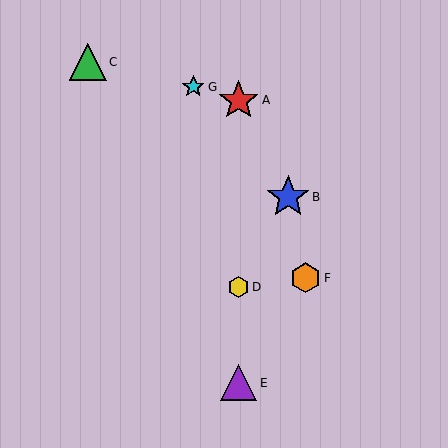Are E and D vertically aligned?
Yes, both are at x≈239.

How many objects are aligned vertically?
3 objects (A, D, E) are aligned vertically.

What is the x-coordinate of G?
Object G is at x≈193.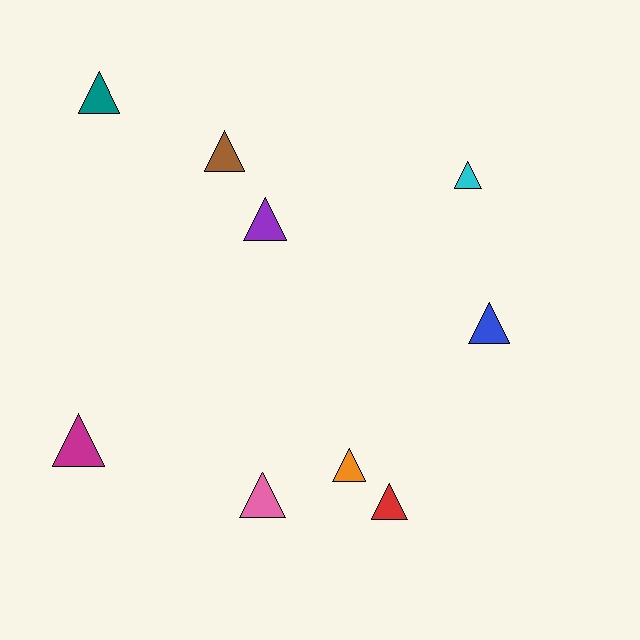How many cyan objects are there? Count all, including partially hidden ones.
There is 1 cyan object.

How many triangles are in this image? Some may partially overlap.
There are 9 triangles.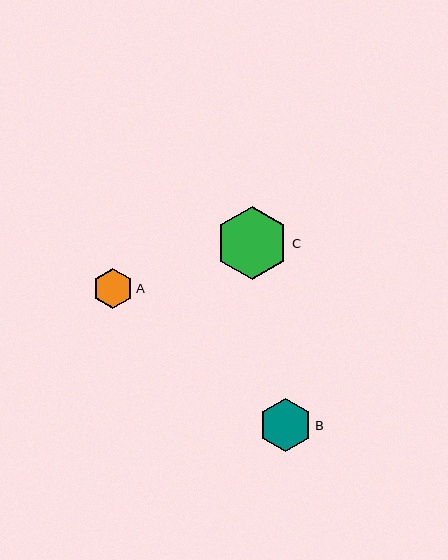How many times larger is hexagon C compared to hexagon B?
Hexagon C is approximately 1.4 times the size of hexagon B.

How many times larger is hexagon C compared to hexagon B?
Hexagon C is approximately 1.4 times the size of hexagon B.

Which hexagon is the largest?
Hexagon C is the largest with a size of approximately 73 pixels.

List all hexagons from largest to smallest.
From largest to smallest: C, B, A.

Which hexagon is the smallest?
Hexagon A is the smallest with a size of approximately 40 pixels.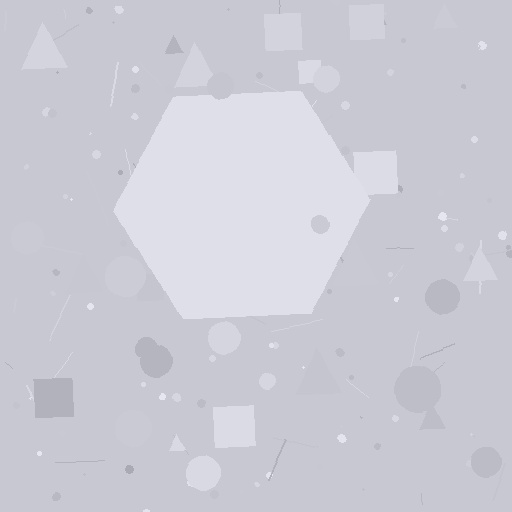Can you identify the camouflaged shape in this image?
The camouflaged shape is a hexagon.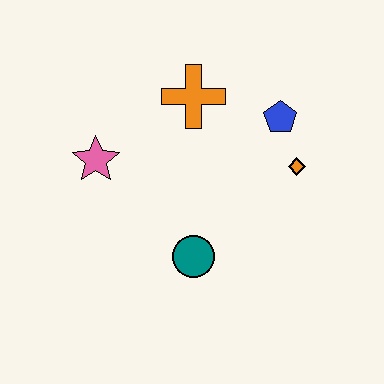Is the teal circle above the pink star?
No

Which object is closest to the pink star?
The orange cross is closest to the pink star.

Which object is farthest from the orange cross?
The teal circle is farthest from the orange cross.